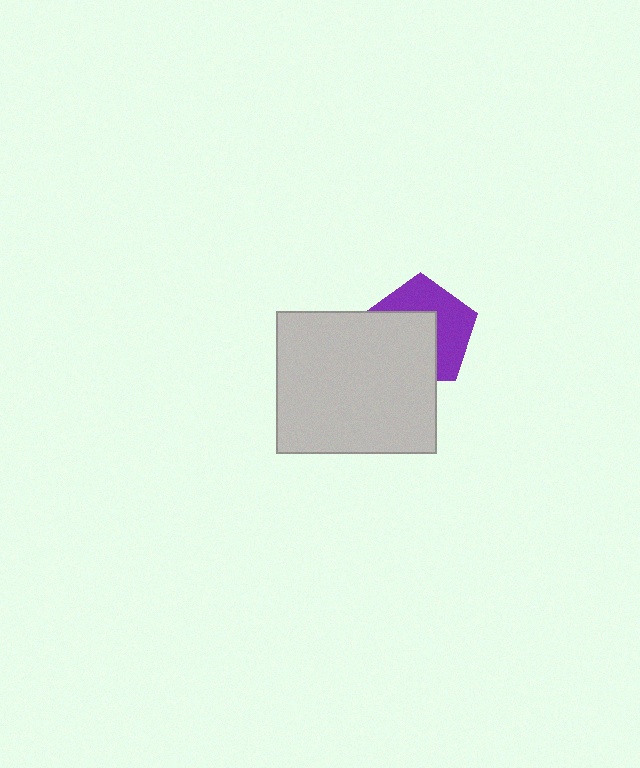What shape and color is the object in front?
The object in front is a light gray rectangle.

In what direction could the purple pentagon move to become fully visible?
The purple pentagon could move toward the upper-right. That would shift it out from behind the light gray rectangle entirely.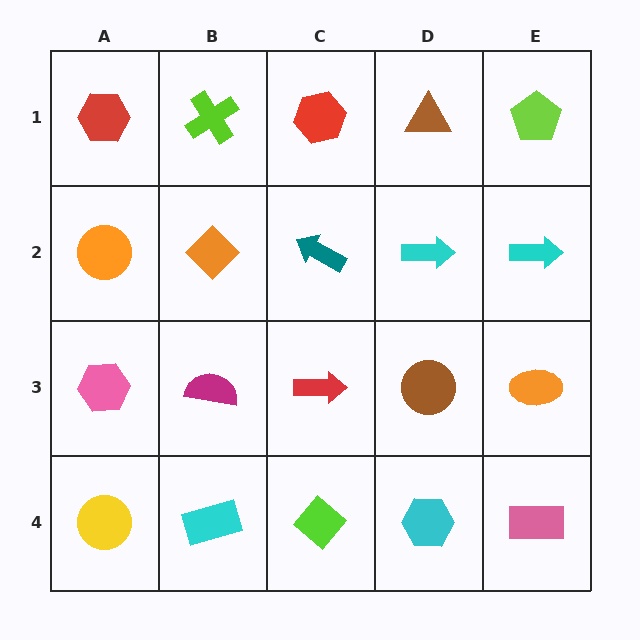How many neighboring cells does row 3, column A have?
3.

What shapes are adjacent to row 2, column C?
A red hexagon (row 1, column C), a red arrow (row 3, column C), an orange diamond (row 2, column B), a cyan arrow (row 2, column D).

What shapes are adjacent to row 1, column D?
A cyan arrow (row 2, column D), a red hexagon (row 1, column C), a lime pentagon (row 1, column E).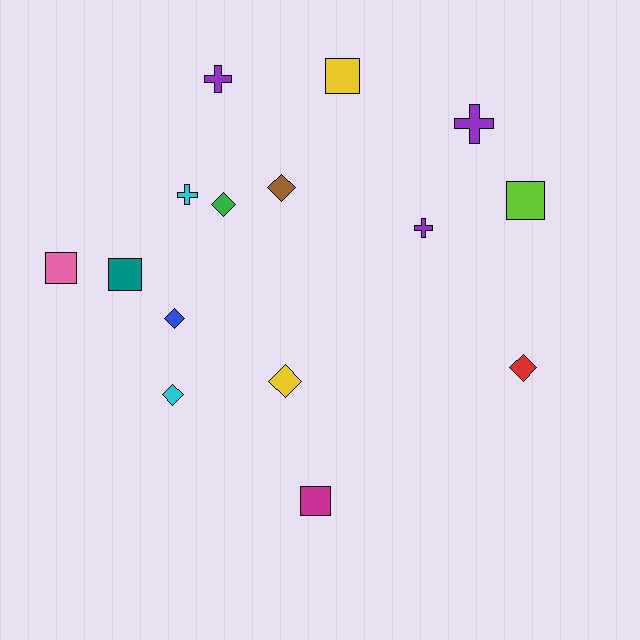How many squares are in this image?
There are 5 squares.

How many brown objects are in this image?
There is 1 brown object.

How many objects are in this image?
There are 15 objects.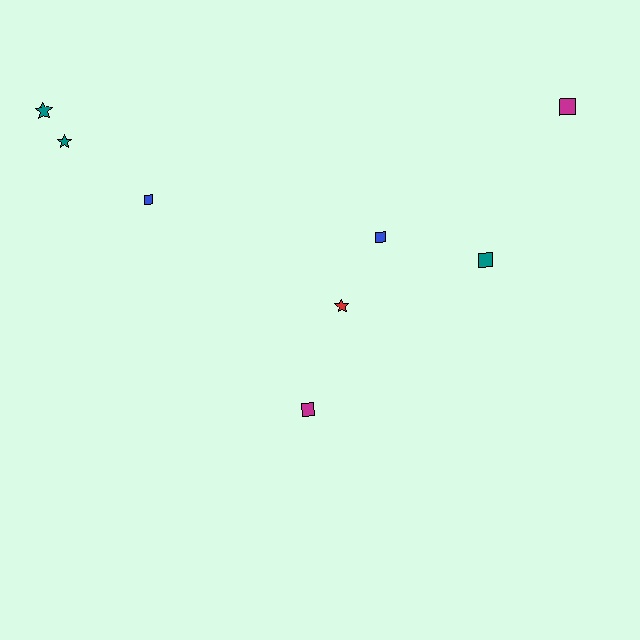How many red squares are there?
There are no red squares.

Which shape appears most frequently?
Square, with 5 objects.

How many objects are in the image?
There are 8 objects.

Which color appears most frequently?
Teal, with 3 objects.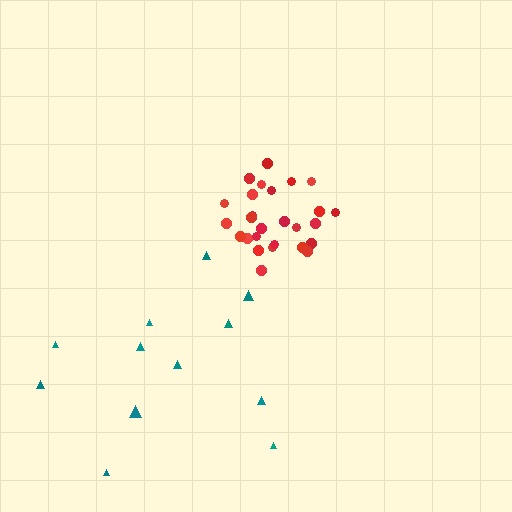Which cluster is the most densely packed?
Red.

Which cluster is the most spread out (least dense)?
Teal.